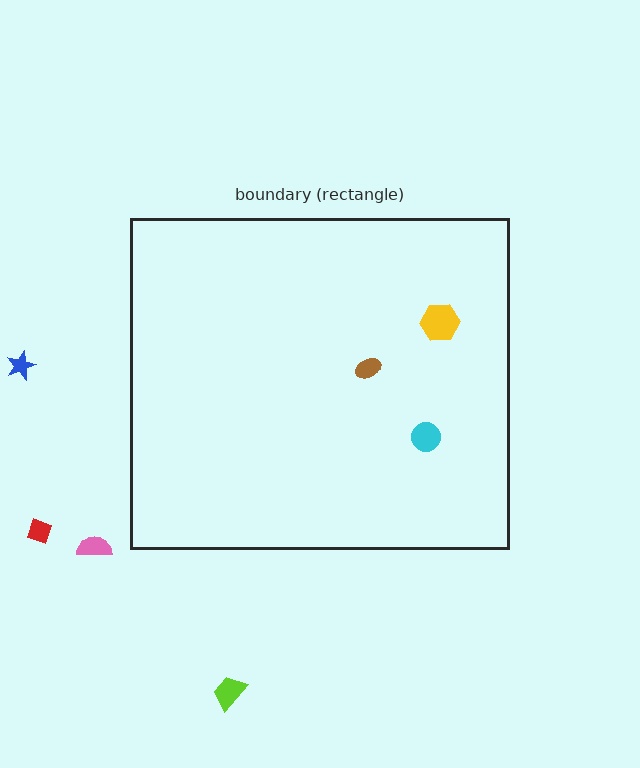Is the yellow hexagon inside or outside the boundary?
Inside.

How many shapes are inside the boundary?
3 inside, 4 outside.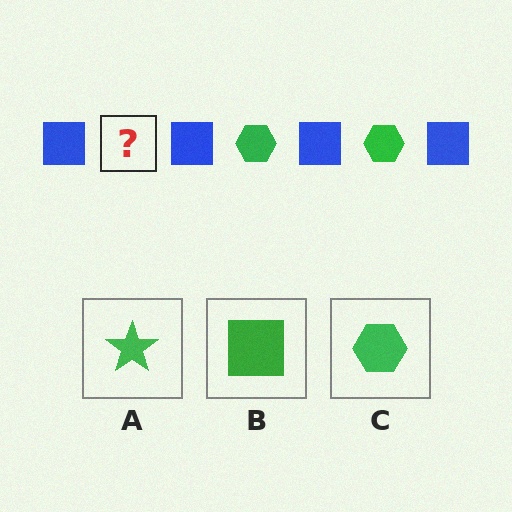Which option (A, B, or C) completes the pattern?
C.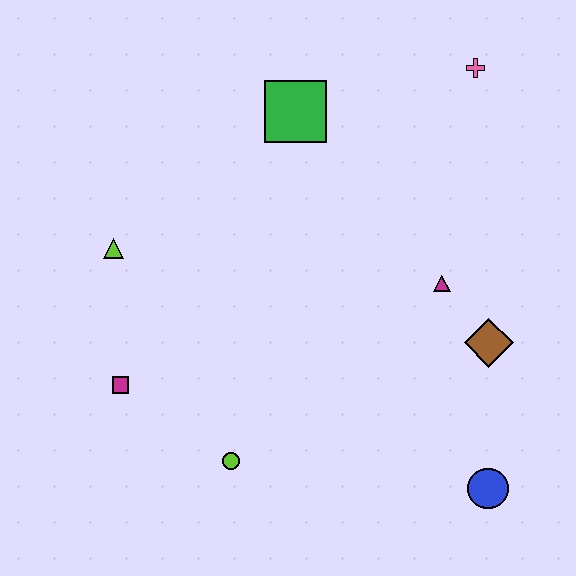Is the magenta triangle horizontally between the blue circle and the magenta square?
Yes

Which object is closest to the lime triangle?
The magenta square is closest to the lime triangle.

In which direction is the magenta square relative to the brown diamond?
The magenta square is to the left of the brown diamond.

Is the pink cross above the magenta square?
Yes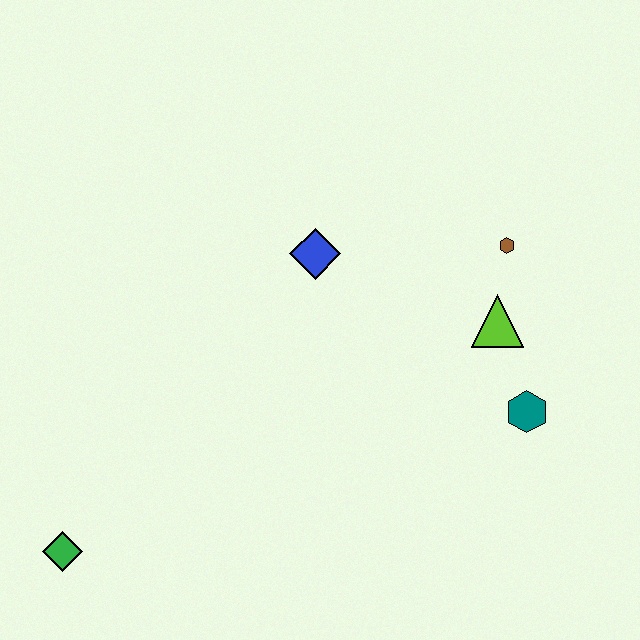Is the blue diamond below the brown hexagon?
Yes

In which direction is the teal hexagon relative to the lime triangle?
The teal hexagon is below the lime triangle.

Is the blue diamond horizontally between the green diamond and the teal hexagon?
Yes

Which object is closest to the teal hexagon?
The lime triangle is closest to the teal hexagon.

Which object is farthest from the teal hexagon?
The green diamond is farthest from the teal hexagon.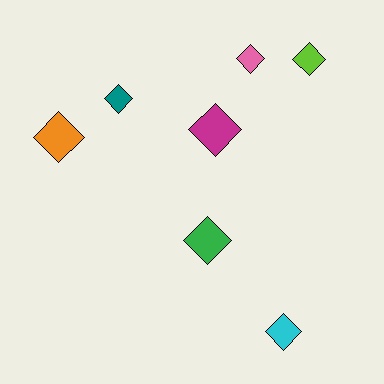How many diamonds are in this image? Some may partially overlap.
There are 7 diamonds.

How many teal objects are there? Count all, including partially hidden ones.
There is 1 teal object.